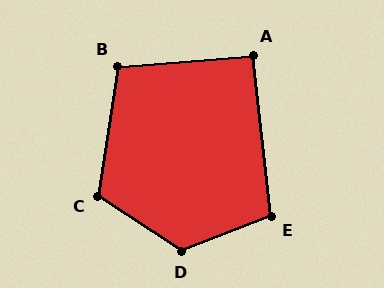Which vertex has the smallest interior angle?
A, at approximately 92 degrees.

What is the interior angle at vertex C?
Approximately 115 degrees (obtuse).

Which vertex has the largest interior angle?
D, at approximately 126 degrees.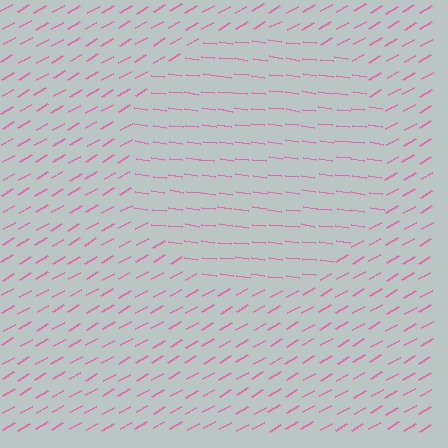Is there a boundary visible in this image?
Yes, there is a texture boundary formed by a change in line orientation.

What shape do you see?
I see a circle.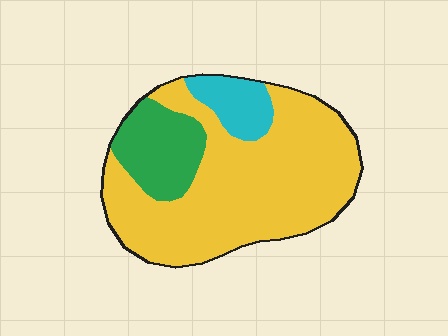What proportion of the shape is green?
Green covers 18% of the shape.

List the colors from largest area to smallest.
From largest to smallest: yellow, green, cyan.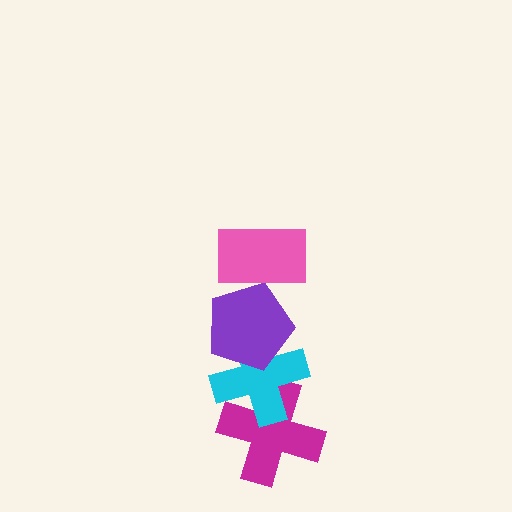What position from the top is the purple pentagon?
The purple pentagon is 2nd from the top.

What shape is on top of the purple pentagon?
The pink rectangle is on top of the purple pentagon.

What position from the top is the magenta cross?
The magenta cross is 4th from the top.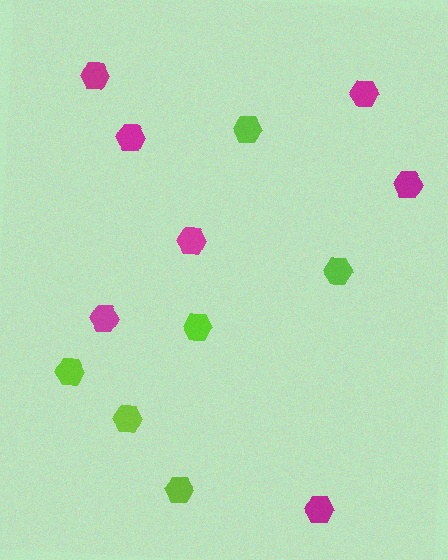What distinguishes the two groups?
There are 2 groups: one group of lime hexagons (6) and one group of magenta hexagons (7).